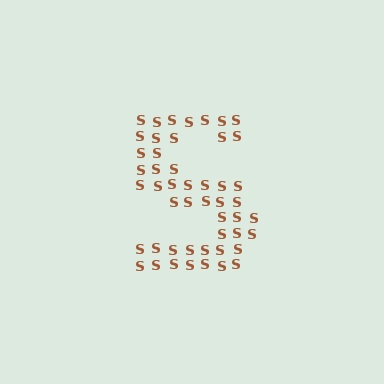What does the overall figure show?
The overall figure shows the letter S.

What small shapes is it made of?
It is made of small letter S's.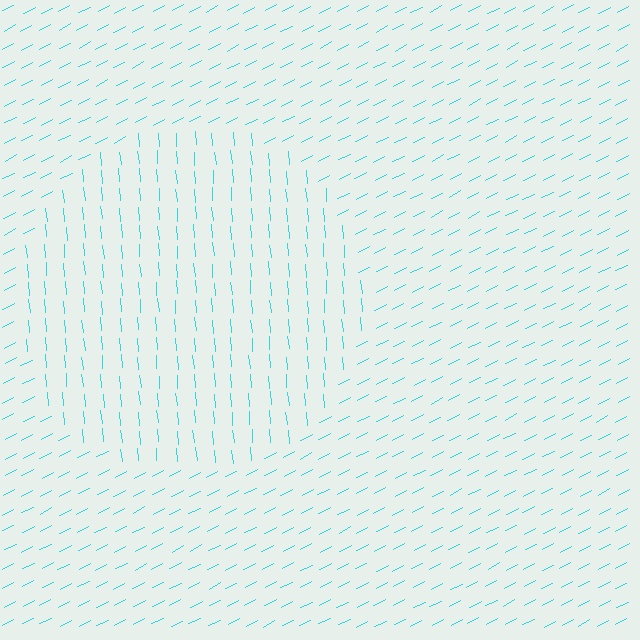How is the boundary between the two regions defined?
The boundary is defined purely by a change in line orientation (approximately 68 degrees difference). All lines are the same color and thickness.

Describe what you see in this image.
The image is filled with small cyan line segments. A circle region in the image has lines oriented differently from the surrounding lines, creating a visible texture boundary.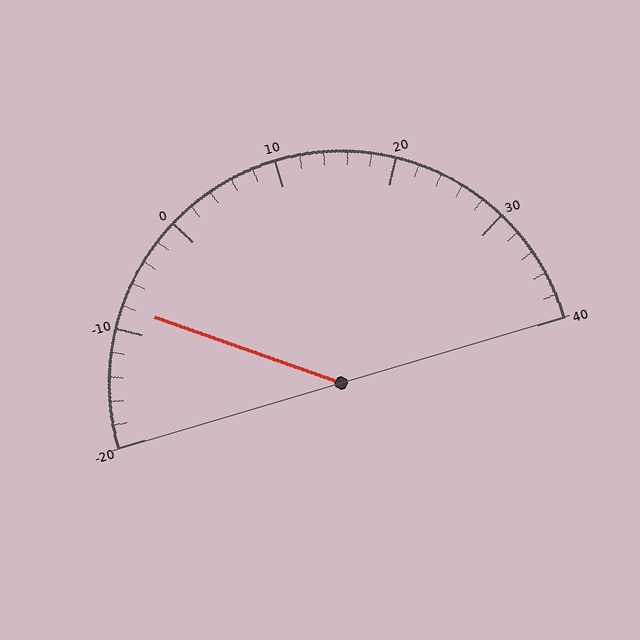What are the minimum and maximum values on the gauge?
The gauge ranges from -20 to 40.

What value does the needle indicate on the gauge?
The needle indicates approximately -8.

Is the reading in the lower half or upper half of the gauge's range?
The reading is in the lower half of the range (-20 to 40).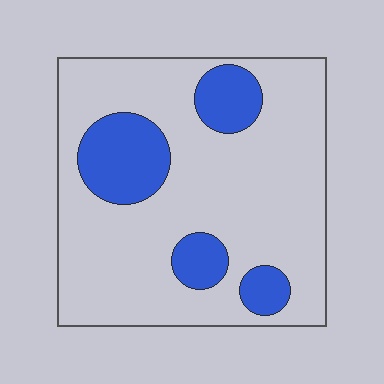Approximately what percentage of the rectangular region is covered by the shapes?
Approximately 20%.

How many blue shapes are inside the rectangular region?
4.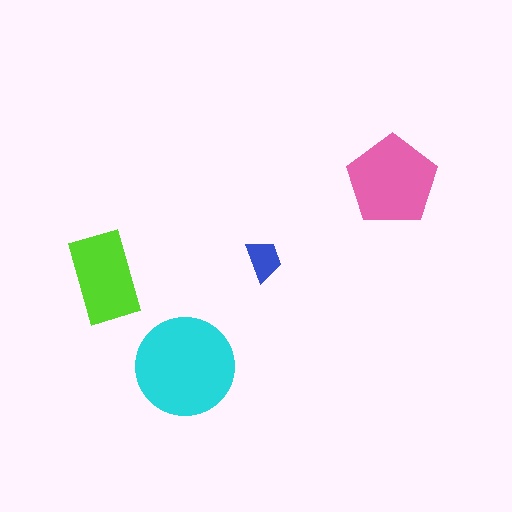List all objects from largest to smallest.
The cyan circle, the pink pentagon, the lime rectangle, the blue trapezoid.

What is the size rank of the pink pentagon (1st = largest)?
2nd.